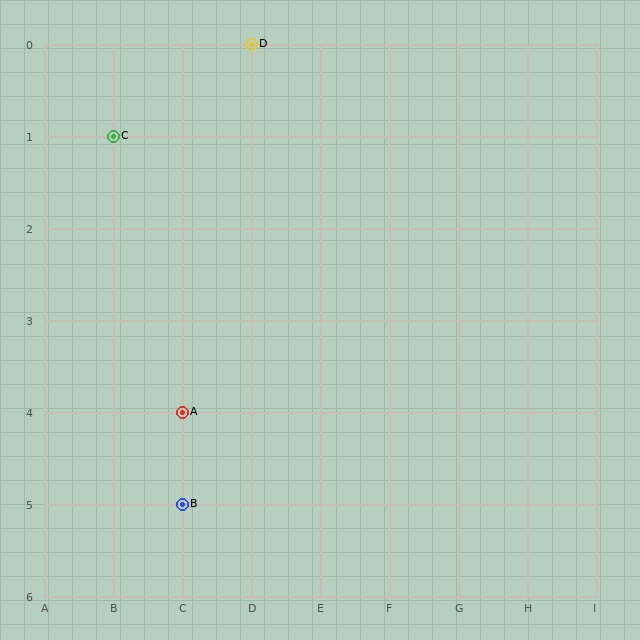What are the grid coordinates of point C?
Point C is at grid coordinates (B, 1).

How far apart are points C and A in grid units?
Points C and A are 1 column and 3 rows apart (about 3.2 grid units diagonally).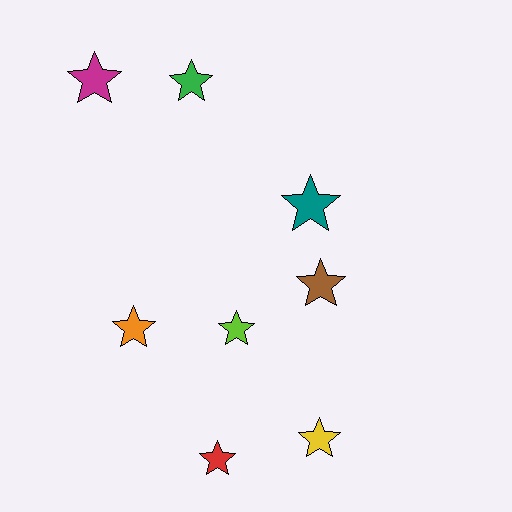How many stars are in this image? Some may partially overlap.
There are 8 stars.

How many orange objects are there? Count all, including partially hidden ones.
There is 1 orange object.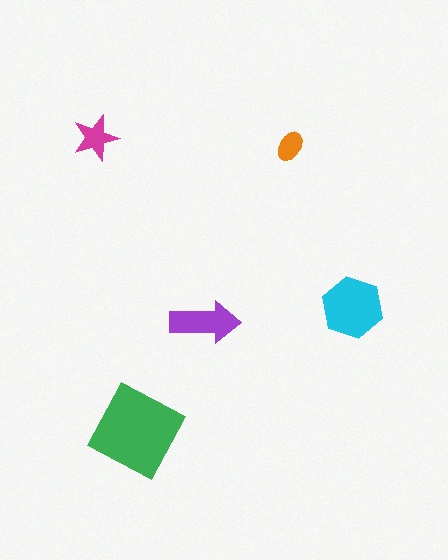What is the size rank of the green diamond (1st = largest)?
1st.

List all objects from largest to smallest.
The green diamond, the cyan hexagon, the purple arrow, the magenta star, the orange ellipse.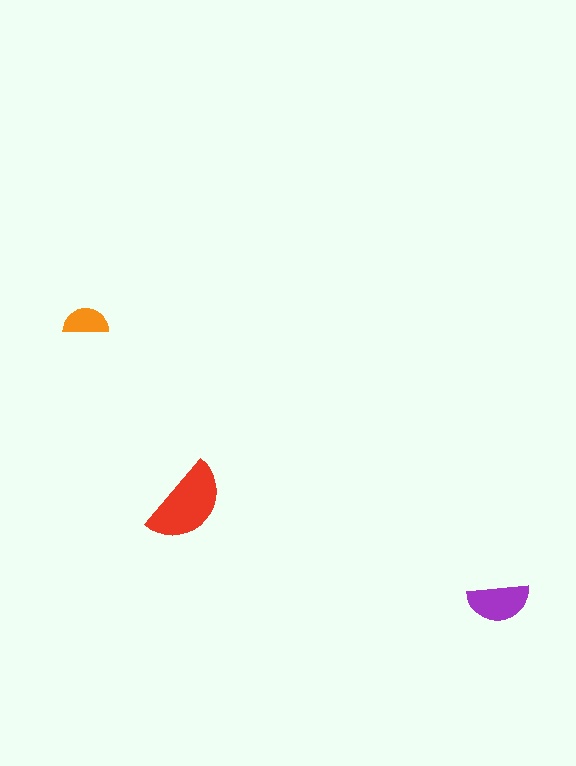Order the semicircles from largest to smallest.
the red one, the purple one, the orange one.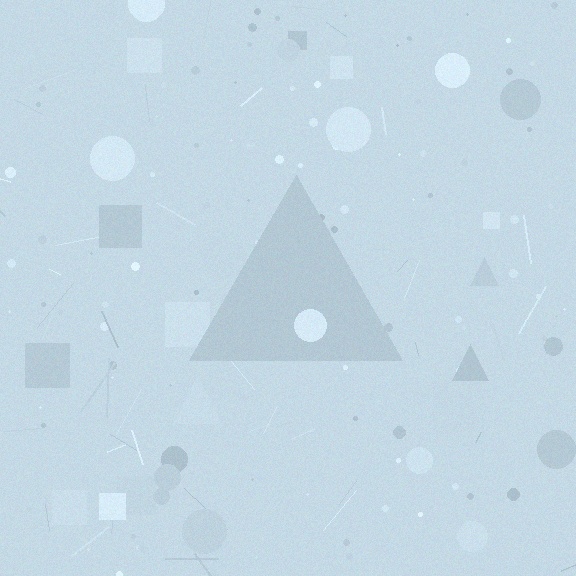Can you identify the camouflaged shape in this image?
The camouflaged shape is a triangle.